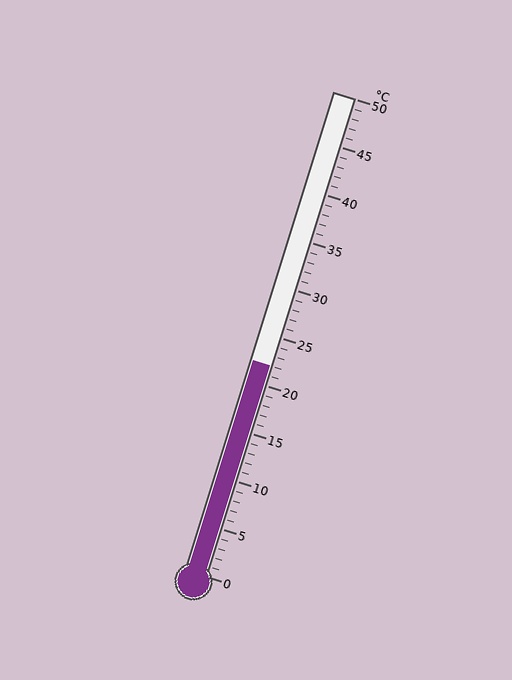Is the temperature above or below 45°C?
The temperature is below 45°C.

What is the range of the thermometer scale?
The thermometer scale ranges from 0°C to 50°C.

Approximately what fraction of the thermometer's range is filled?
The thermometer is filled to approximately 45% of its range.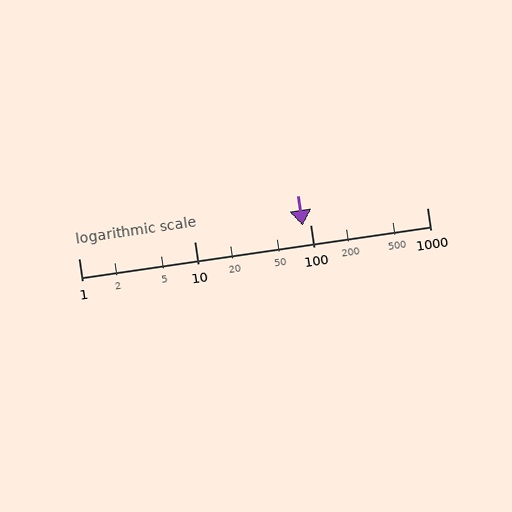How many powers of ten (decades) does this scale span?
The scale spans 3 decades, from 1 to 1000.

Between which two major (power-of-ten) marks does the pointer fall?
The pointer is between 10 and 100.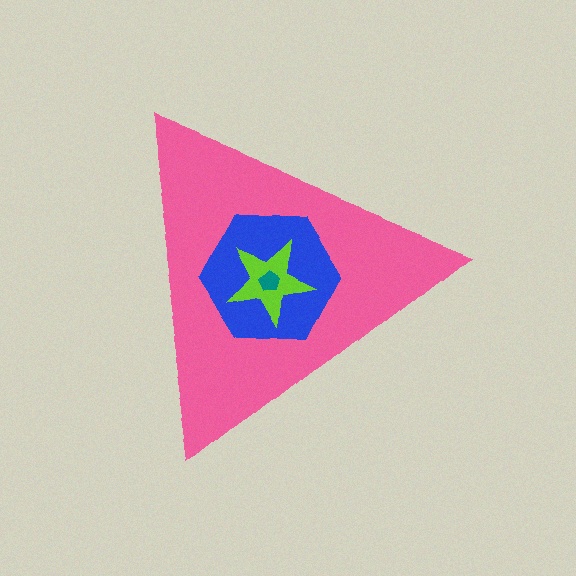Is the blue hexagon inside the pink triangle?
Yes.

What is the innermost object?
The teal pentagon.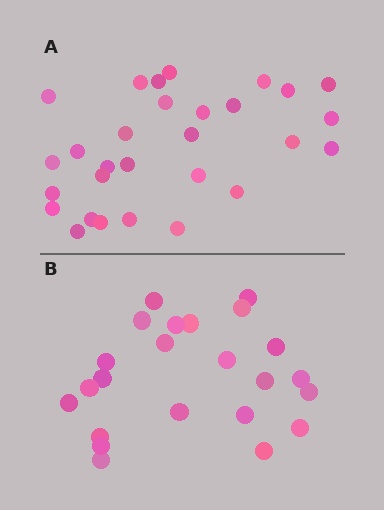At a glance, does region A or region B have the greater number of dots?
Region A (the top region) has more dots.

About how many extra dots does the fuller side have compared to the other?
Region A has about 6 more dots than region B.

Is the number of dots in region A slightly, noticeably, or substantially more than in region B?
Region A has noticeably more, but not dramatically so. The ratio is roughly 1.3 to 1.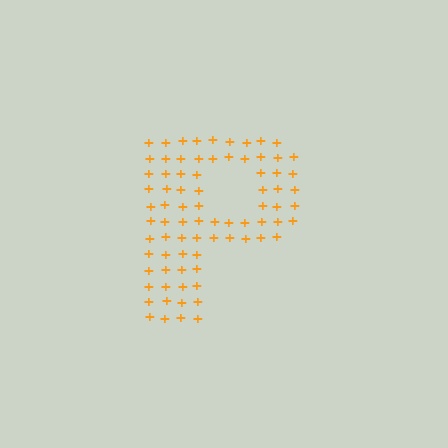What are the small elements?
The small elements are plus signs.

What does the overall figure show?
The overall figure shows the letter P.